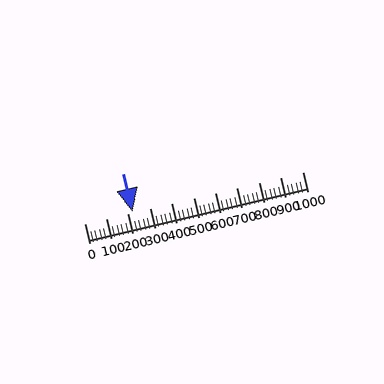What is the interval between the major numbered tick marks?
The major tick marks are spaced 100 units apart.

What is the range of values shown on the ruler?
The ruler shows values from 0 to 1000.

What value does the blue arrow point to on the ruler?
The blue arrow points to approximately 220.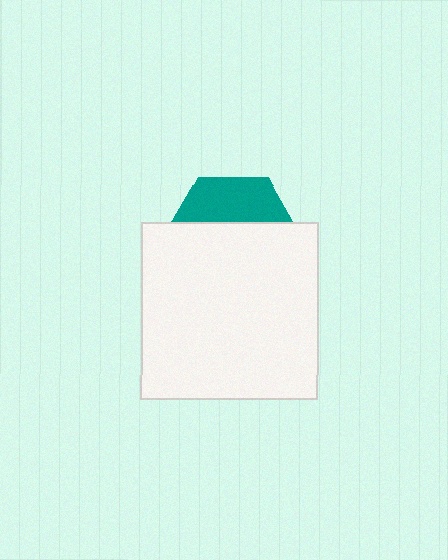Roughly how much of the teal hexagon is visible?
A small part of it is visible (roughly 33%).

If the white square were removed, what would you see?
You would see the complete teal hexagon.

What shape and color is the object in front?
The object in front is a white square.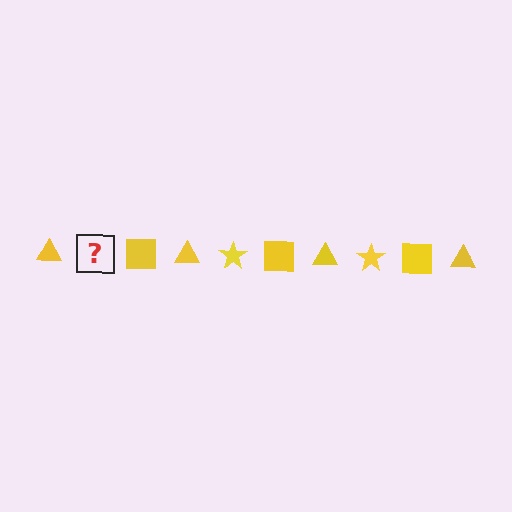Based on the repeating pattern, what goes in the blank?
The blank should be a yellow star.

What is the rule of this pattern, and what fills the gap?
The rule is that the pattern cycles through triangle, star, square shapes in yellow. The gap should be filled with a yellow star.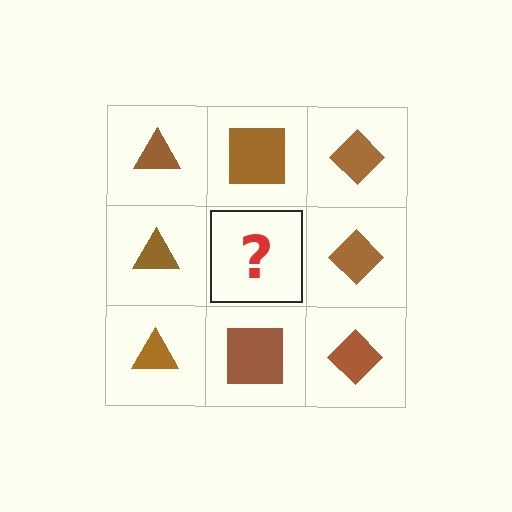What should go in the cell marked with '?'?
The missing cell should contain a brown square.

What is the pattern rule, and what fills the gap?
The rule is that each column has a consistent shape. The gap should be filled with a brown square.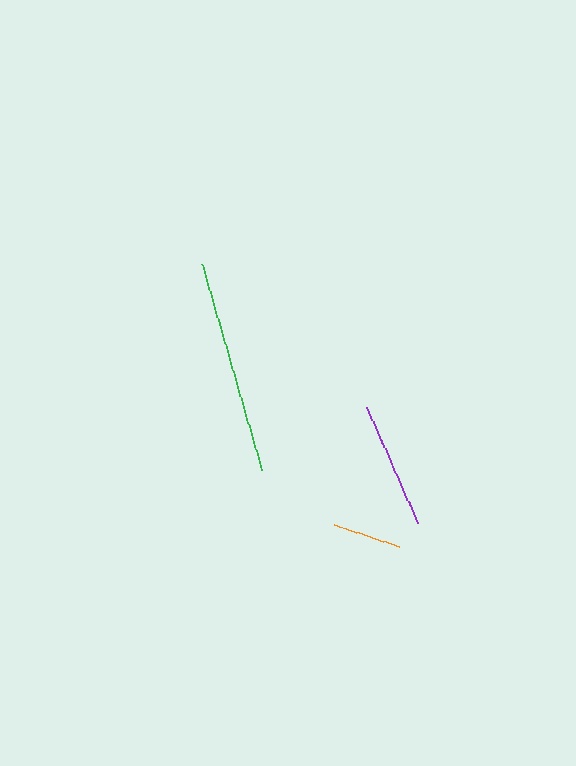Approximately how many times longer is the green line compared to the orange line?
The green line is approximately 3.1 times the length of the orange line.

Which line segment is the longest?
The green line is the longest at approximately 214 pixels.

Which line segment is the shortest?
The orange line is the shortest at approximately 68 pixels.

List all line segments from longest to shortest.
From longest to shortest: green, purple, orange.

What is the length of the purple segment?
The purple segment is approximately 128 pixels long.